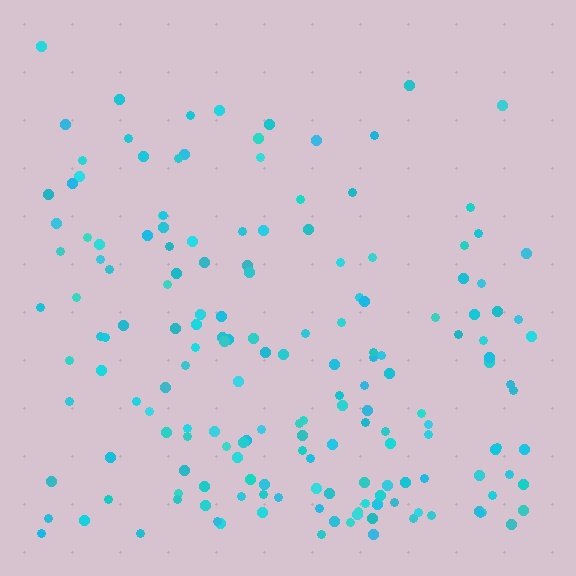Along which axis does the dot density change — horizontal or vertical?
Vertical.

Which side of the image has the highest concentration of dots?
The bottom.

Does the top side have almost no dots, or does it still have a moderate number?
Still a moderate number, just noticeably fewer than the bottom.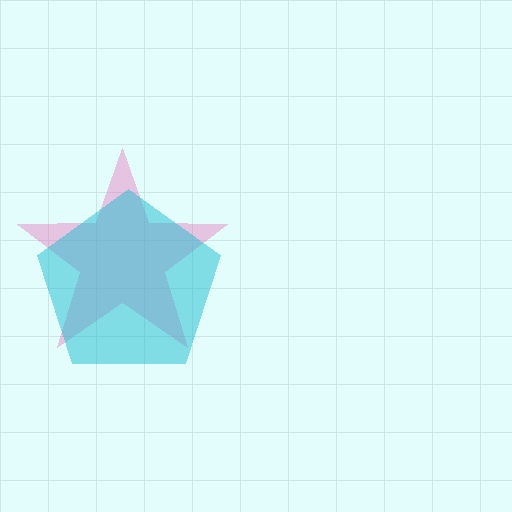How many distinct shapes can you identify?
There are 2 distinct shapes: a pink star, a cyan pentagon.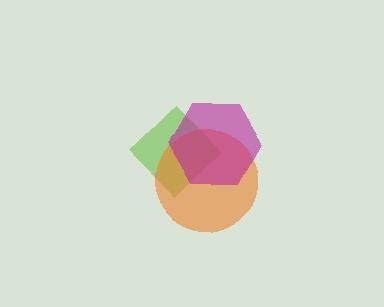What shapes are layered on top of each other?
The layered shapes are: a lime diamond, an orange circle, a magenta hexagon.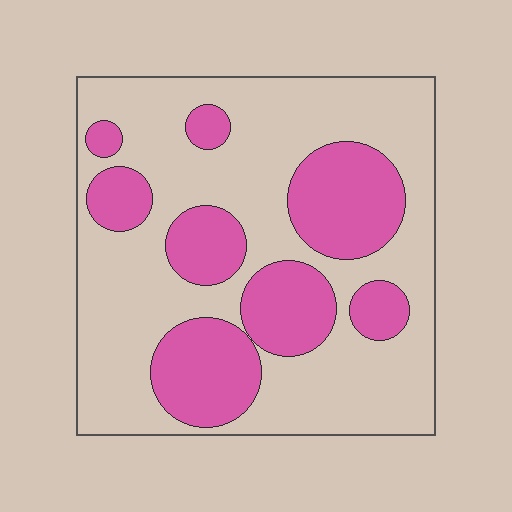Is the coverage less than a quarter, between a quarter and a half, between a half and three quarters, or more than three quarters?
Between a quarter and a half.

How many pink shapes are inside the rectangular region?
8.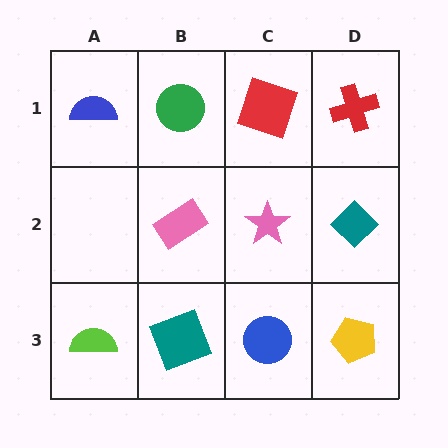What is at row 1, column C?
A red square.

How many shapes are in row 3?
4 shapes.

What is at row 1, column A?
A blue semicircle.